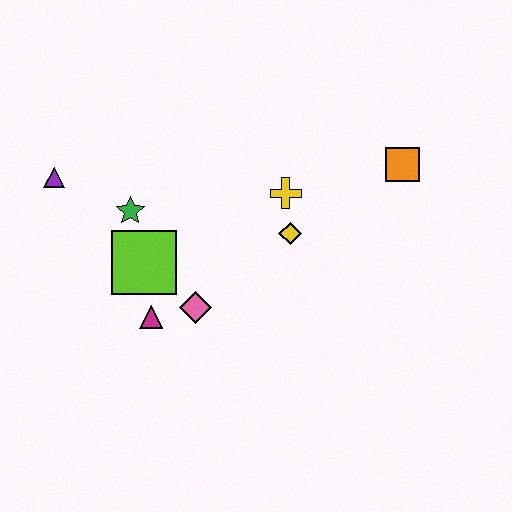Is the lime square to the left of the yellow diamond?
Yes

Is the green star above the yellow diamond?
Yes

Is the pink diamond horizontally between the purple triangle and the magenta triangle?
No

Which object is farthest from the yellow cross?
The purple triangle is farthest from the yellow cross.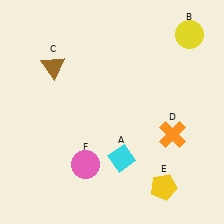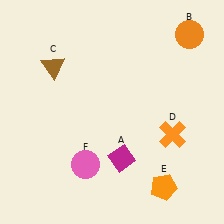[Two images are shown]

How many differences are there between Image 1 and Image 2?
There are 3 differences between the two images.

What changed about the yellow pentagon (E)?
In Image 1, E is yellow. In Image 2, it changed to orange.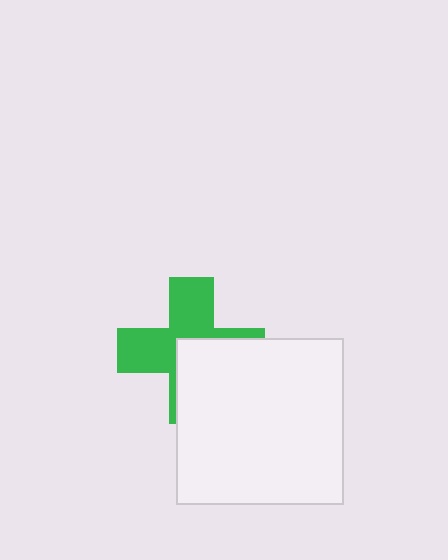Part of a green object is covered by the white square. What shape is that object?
It is a cross.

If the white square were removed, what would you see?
You would see the complete green cross.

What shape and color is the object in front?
The object in front is a white square.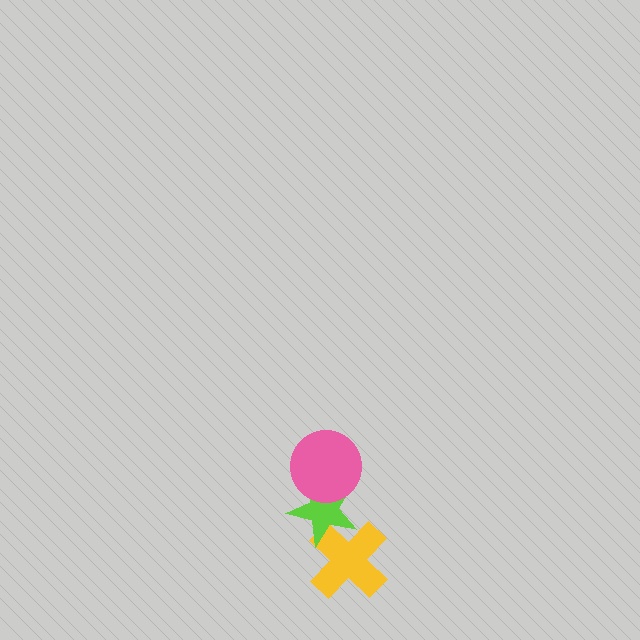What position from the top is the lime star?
The lime star is 2nd from the top.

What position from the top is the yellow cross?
The yellow cross is 3rd from the top.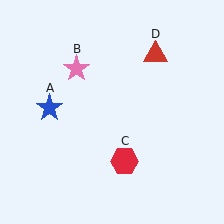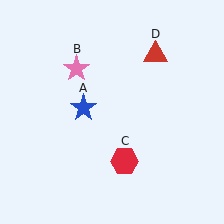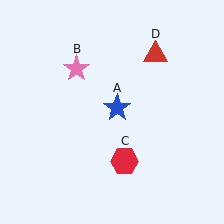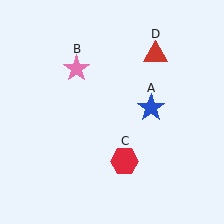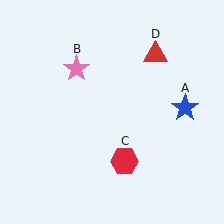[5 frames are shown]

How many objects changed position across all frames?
1 object changed position: blue star (object A).